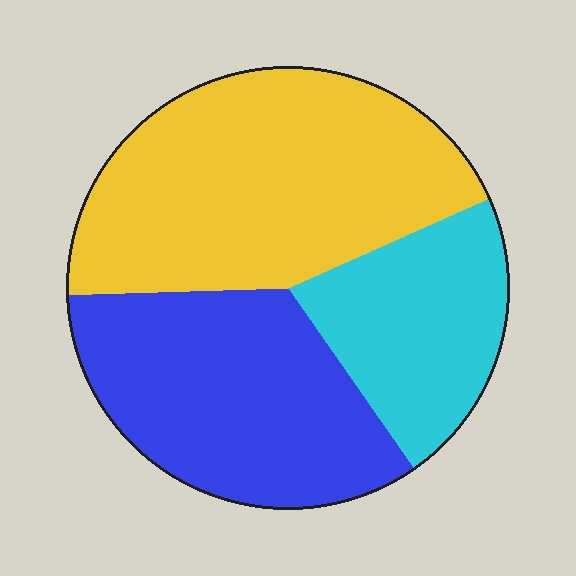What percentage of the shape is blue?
Blue covers 34% of the shape.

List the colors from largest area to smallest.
From largest to smallest: yellow, blue, cyan.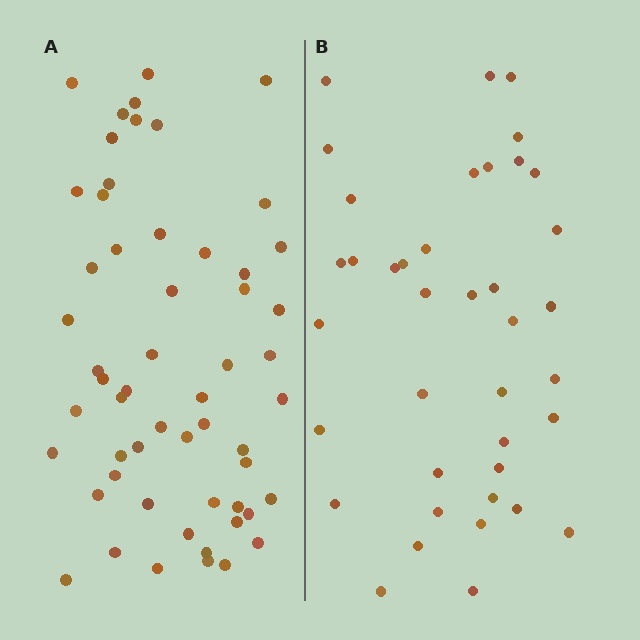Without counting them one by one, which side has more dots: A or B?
Region A (the left region) has more dots.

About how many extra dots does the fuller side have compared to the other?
Region A has approximately 15 more dots than region B.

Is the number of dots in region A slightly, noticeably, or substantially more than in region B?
Region A has noticeably more, but not dramatically so. The ratio is roughly 1.4 to 1.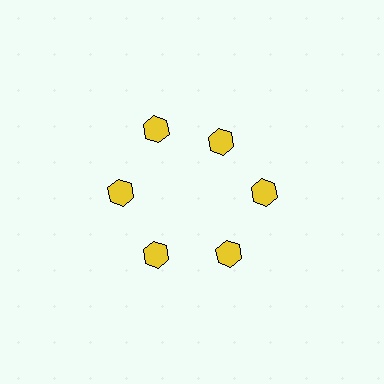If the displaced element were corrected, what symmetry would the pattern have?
It would have 6-fold rotational symmetry — the pattern would map onto itself every 60 degrees.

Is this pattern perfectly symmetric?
No. The 6 yellow hexagons are arranged in a ring, but one element near the 1 o'clock position is pulled inward toward the center, breaking the 6-fold rotational symmetry.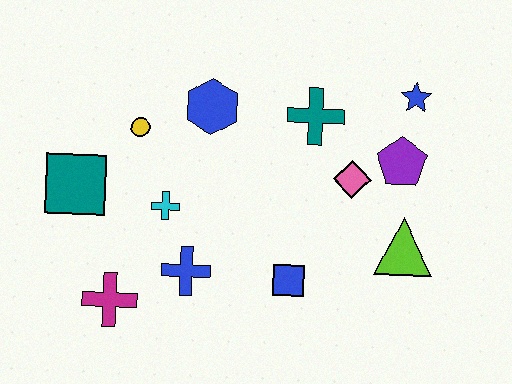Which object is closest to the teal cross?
The pink diamond is closest to the teal cross.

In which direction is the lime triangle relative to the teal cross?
The lime triangle is below the teal cross.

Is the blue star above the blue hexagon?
Yes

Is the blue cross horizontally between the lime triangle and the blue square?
No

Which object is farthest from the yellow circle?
The lime triangle is farthest from the yellow circle.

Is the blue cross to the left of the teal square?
No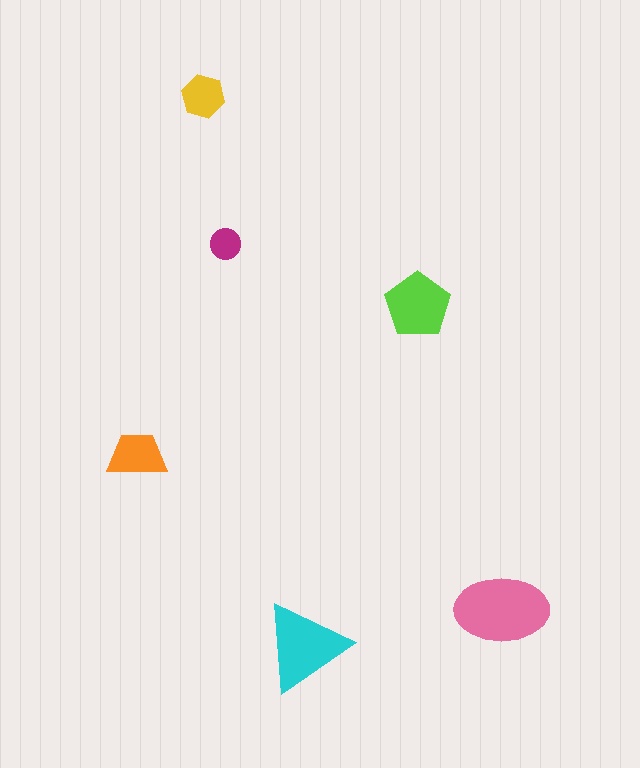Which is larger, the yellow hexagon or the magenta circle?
The yellow hexagon.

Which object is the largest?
The pink ellipse.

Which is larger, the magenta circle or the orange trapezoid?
The orange trapezoid.